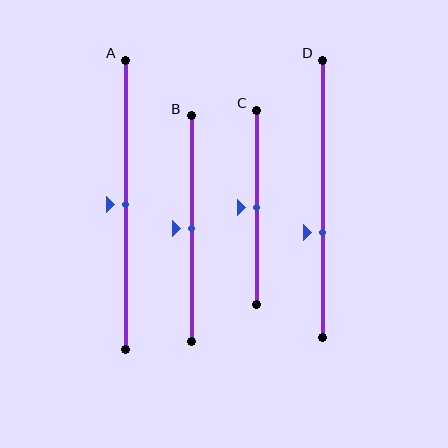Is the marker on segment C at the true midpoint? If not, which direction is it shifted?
Yes, the marker on segment C is at the true midpoint.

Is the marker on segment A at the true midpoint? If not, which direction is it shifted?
Yes, the marker on segment A is at the true midpoint.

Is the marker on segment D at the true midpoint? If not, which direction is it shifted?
No, the marker on segment D is shifted downward by about 12% of the segment length.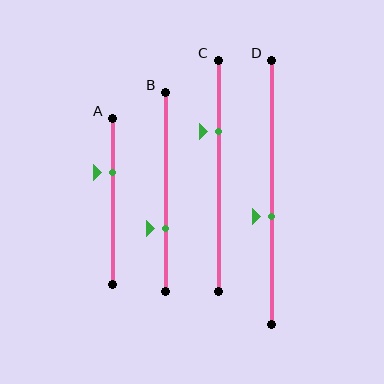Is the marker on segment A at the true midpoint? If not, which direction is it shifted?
No, the marker on segment A is shifted upward by about 17% of the segment length.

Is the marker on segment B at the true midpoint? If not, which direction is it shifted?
No, the marker on segment B is shifted downward by about 18% of the segment length.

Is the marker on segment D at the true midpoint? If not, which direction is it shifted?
No, the marker on segment D is shifted downward by about 9% of the segment length.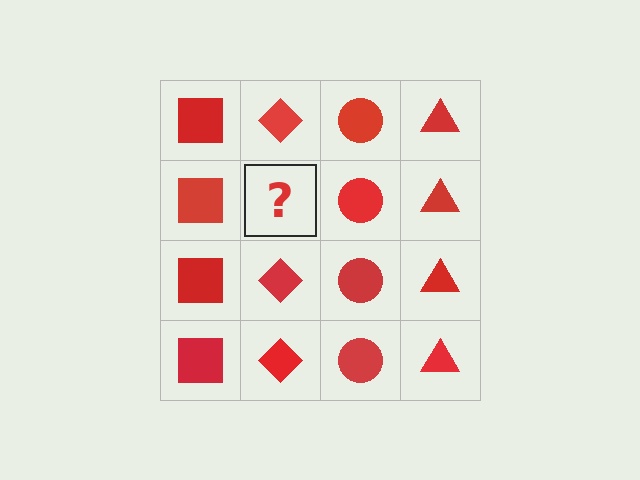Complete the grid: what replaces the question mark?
The question mark should be replaced with a red diamond.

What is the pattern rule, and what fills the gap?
The rule is that each column has a consistent shape. The gap should be filled with a red diamond.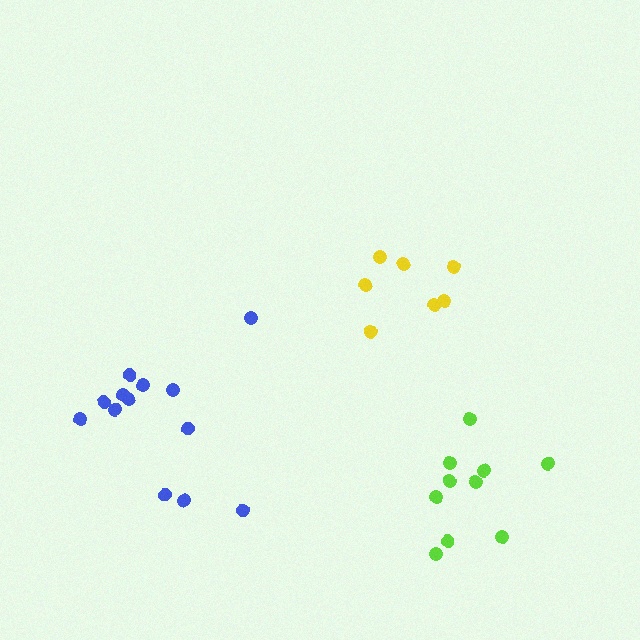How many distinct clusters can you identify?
There are 3 distinct clusters.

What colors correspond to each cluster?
The clusters are colored: yellow, lime, blue.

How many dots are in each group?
Group 1: 7 dots, Group 2: 10 dots, Group 3: 13 dots (30 total).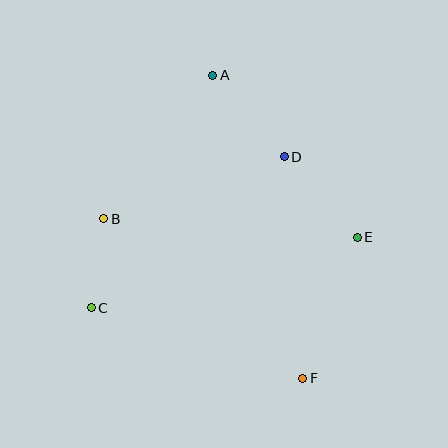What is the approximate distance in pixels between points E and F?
The distance between E and F is approximately 152 pixels.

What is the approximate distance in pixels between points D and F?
The distance between D and F is approximately 222 pixels.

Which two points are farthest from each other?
Points A and F are farthest from each other.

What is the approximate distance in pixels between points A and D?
The distance between A and D is approximately 108 pixels.